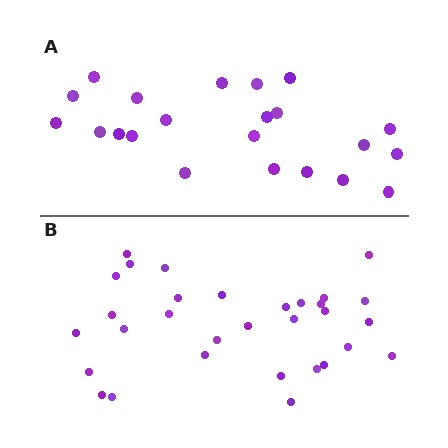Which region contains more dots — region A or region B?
Region B (the bottom region) has more dots.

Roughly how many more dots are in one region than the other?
Region B has roughly 8 or so more dots than region A.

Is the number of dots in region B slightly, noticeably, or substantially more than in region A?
Region B has noticeably more, but not dramatically so. The ratio is roughly 1.4 to 1.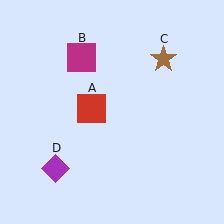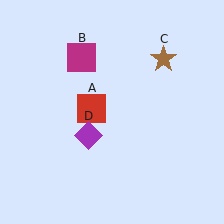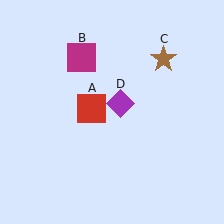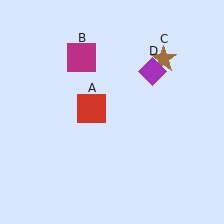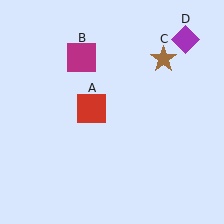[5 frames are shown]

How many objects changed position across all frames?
1 object changed position: purple diamond (object D).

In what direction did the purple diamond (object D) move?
The purple diamond (object D) moved up and to the right.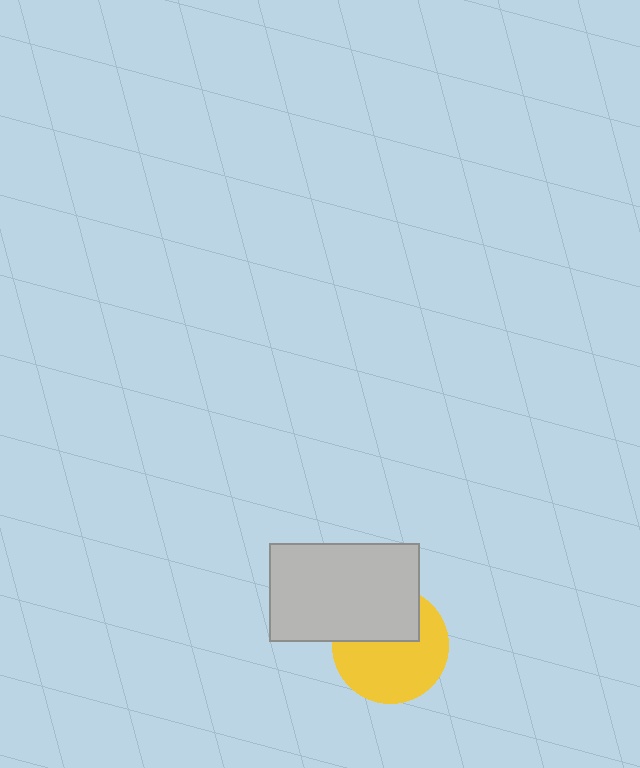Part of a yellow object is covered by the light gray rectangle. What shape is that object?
It is a circle.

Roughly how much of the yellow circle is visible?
About half of it is visible (roughly 63%).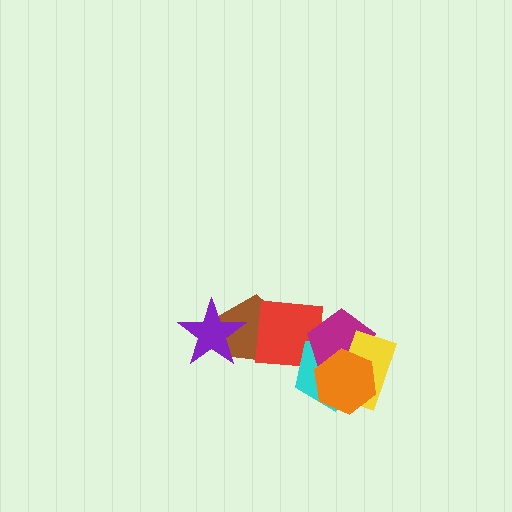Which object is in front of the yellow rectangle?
The orange hexagon is in front of the yellow rectangle.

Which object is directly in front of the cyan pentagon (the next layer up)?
The magenta pentagon is directly in front of the cyan pentagon.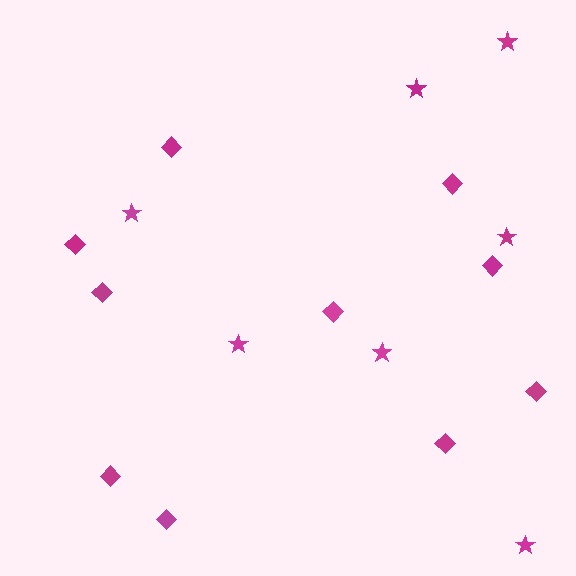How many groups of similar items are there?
There are 2 groups: one group of diamonds (10) and one group of stars (7).